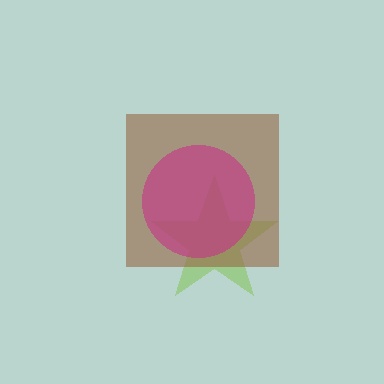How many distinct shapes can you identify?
There are 3 distinct shapes: a lime star, a brown square, a magenta circle.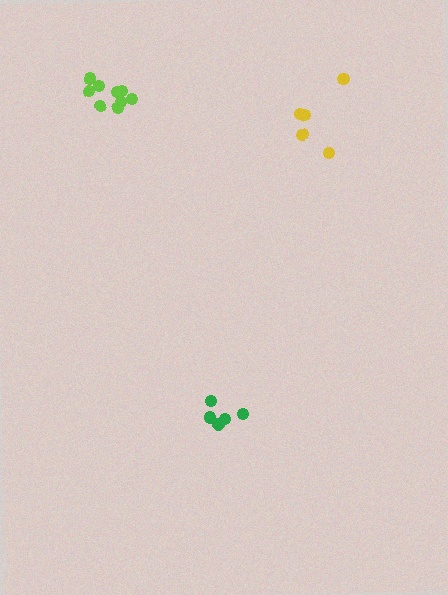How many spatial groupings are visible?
There are 3 spatial groupings.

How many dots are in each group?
Group 1: 9 dots, Group 2: 5 dots, Group 3: 5 dots (19 total).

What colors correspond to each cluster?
The clusters are colored: lime, green, yellow.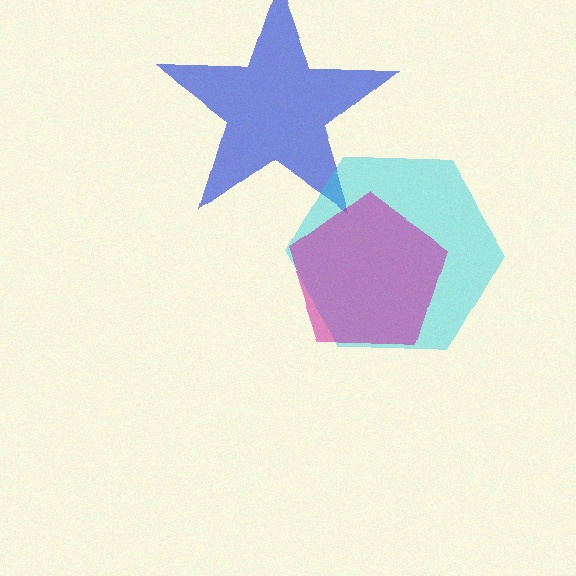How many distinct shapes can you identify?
There are 3 distinct shapes: a blue star, a cyan hexagon, a magenta pentagon.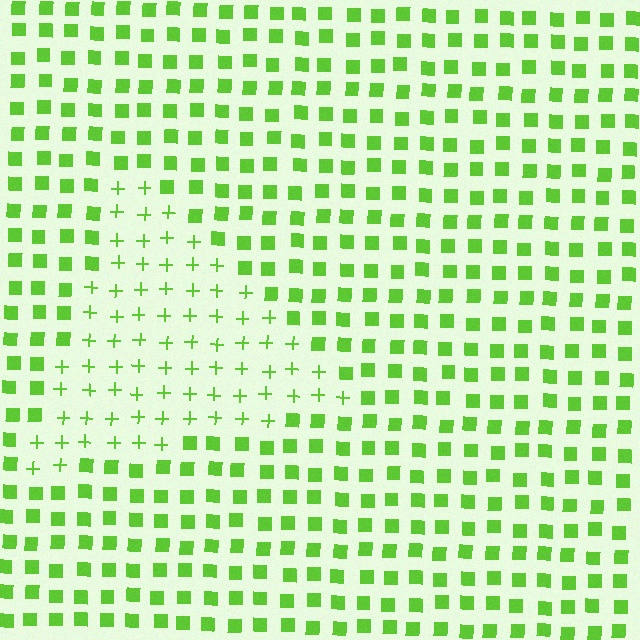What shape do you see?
I see a triangle.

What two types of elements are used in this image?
The image uses plus signs inside the triangle region and squares outside it.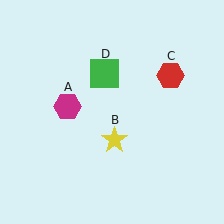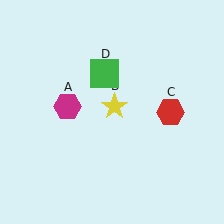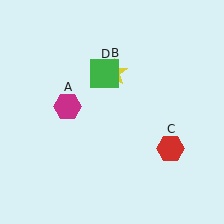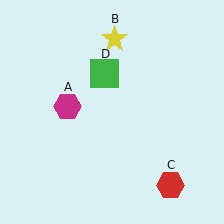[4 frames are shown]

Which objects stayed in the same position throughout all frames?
Magenta hexagon (object A) and green square (object D) remained stationary.